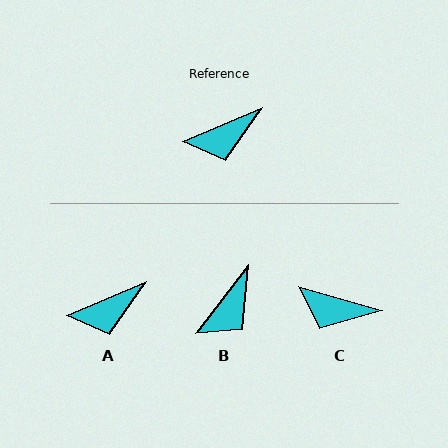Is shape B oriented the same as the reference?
No, it is off by about 29 degrees.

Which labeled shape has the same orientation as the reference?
A.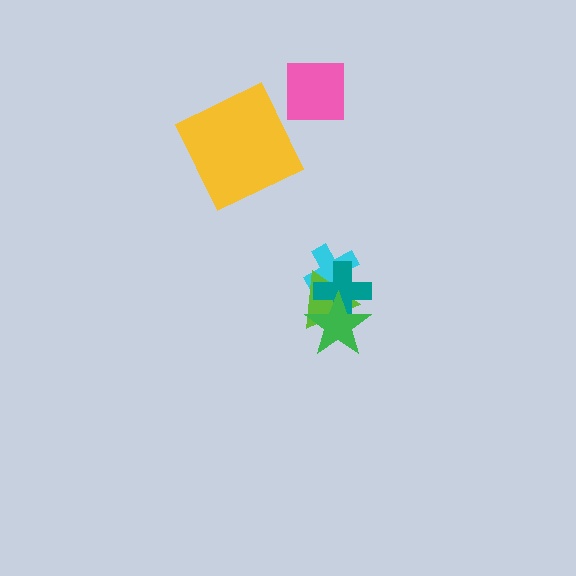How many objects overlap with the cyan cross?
3 objects overlap with the cyan cross.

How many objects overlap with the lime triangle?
3 objects overlap with the lime triangle.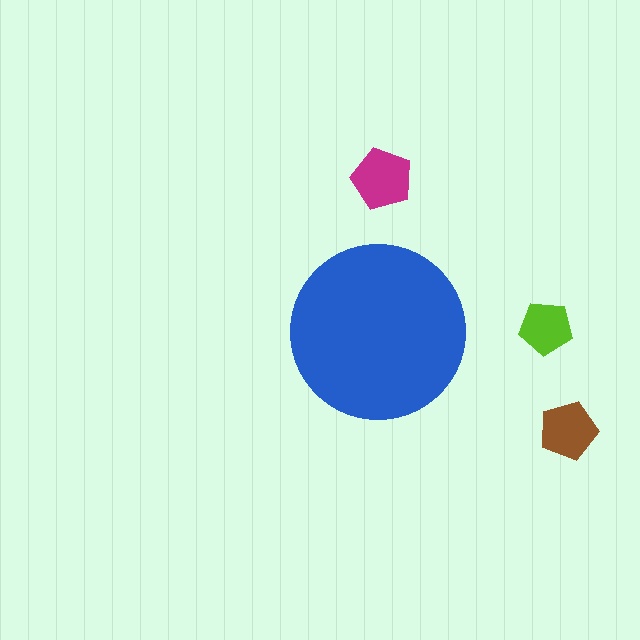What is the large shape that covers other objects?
A blue circle.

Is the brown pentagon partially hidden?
No, the brown pentagon is fully visible.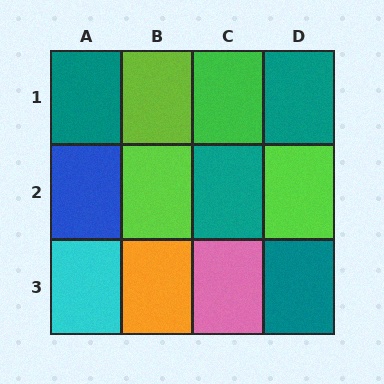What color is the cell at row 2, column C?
Teal.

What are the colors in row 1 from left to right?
Teal, lime, green, teal.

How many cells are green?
1 cell is green.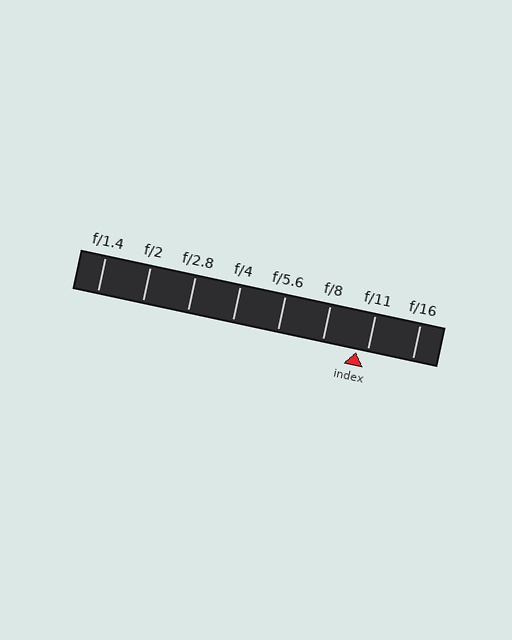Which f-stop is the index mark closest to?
The index mark is closest to f/11.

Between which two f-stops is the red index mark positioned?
The index mark is between f/8 and f/11.